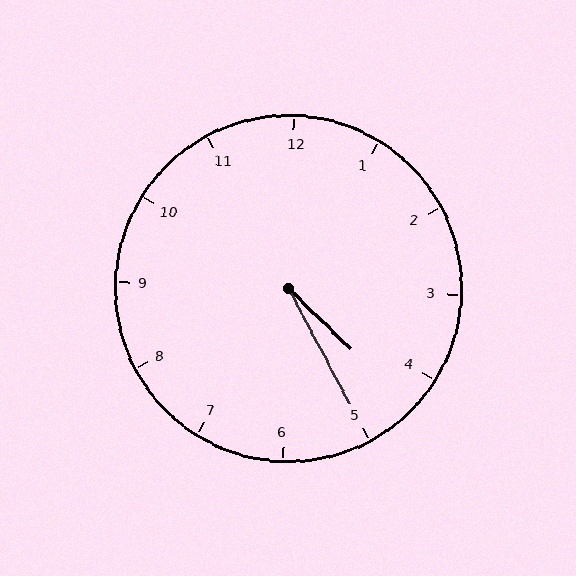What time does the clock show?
4:25.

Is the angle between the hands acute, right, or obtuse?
It is acute.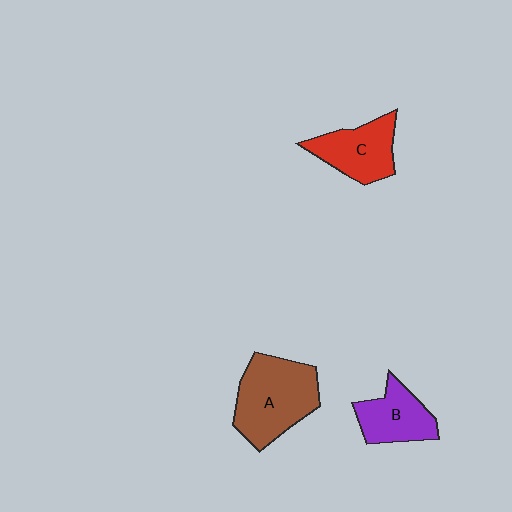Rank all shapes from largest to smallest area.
From largest to smallest: A (brown), C (red), B (purple).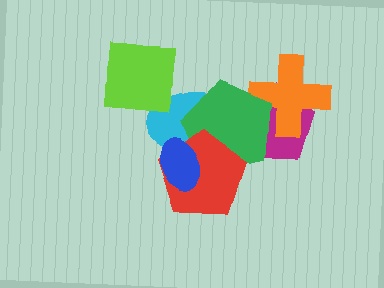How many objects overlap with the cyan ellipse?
5 objects overlap with the cyan ellipse.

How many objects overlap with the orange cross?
2 objects overlap with the orange cross.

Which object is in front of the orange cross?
The green pentagon is in front of the orange cross.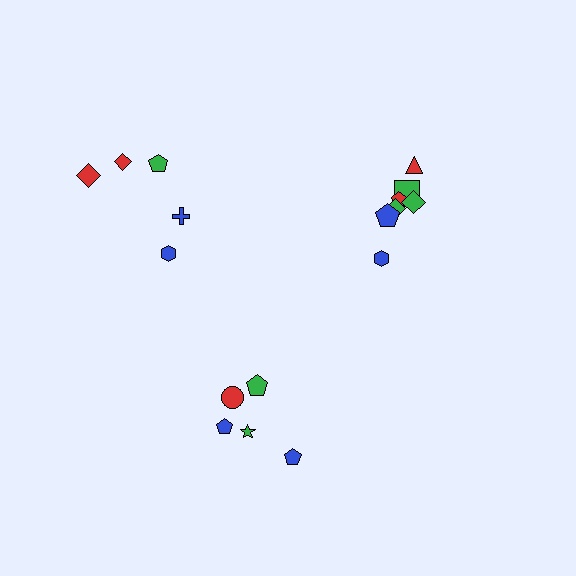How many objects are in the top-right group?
There are 7 objects.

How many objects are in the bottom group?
There are 5 objects.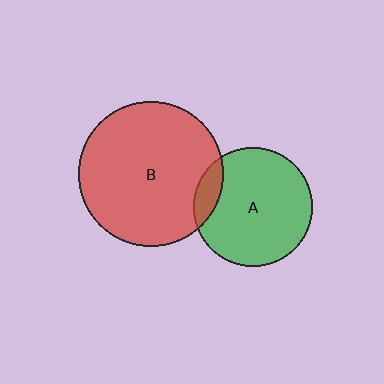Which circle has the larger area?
Circle B (red).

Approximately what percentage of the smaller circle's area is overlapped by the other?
Approximately 10%.